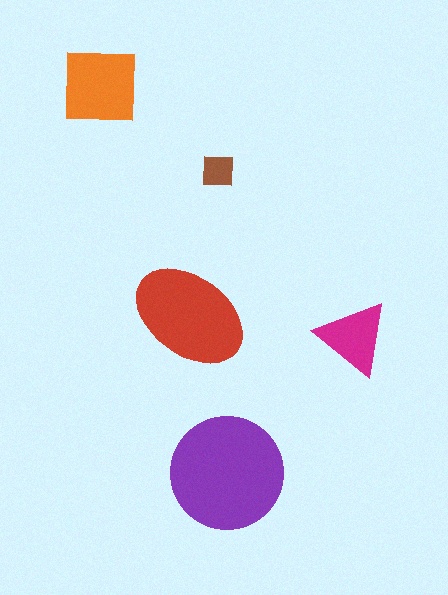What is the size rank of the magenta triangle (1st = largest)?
4th.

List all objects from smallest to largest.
The brown square, the magenta triangle, the orange square, the red ellipse, the purple circle.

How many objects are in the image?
There are 5 objects in the image.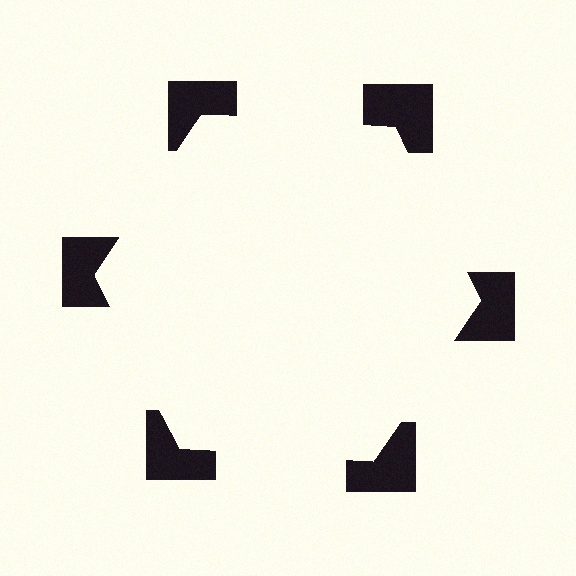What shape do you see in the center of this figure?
An illusory hexagon — its edges are inferred from the aligned wedge cuts in the notched squares, not physically drawn.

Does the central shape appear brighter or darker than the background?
It typically appears slightly brighter than the background, even though no actual brightness change is drawn.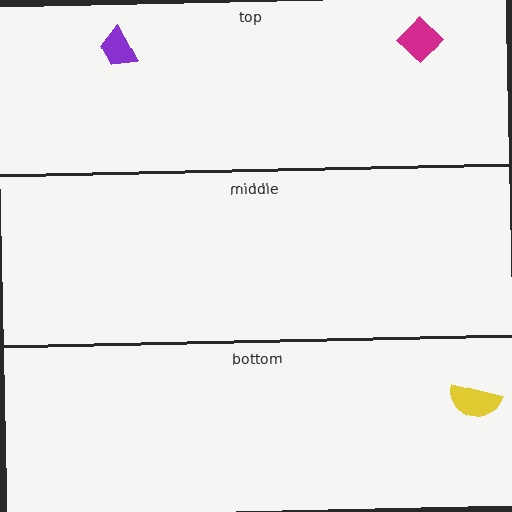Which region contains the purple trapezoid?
The top region.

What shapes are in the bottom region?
The yellow semicircle.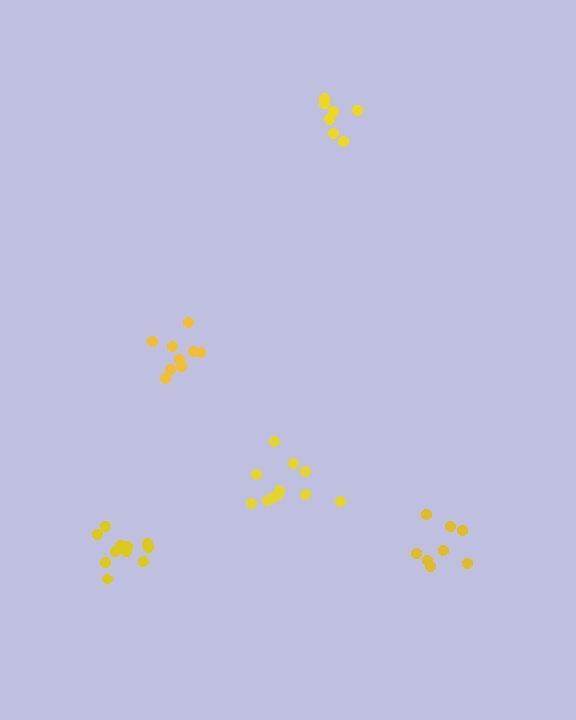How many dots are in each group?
Group 1: 8 dots, Group 2: 11 dots, Group 3: 9 dots, Group 4: 7 dots, Group 5: 11 dots (46 total).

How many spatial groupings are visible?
There are 5 spatial groupings.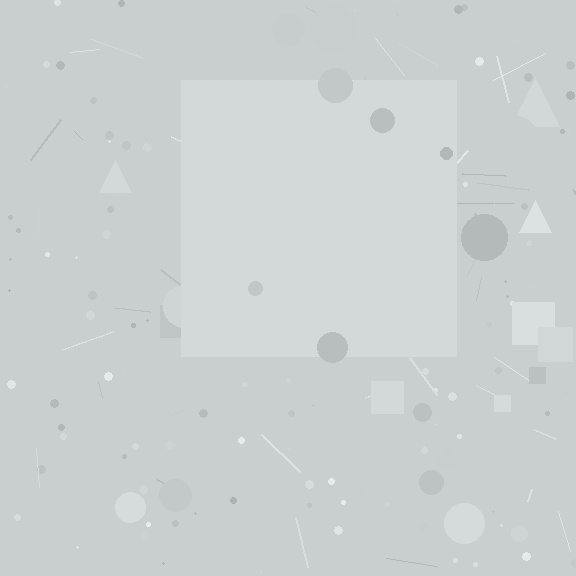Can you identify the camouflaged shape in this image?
The camouflaged shape is a square.